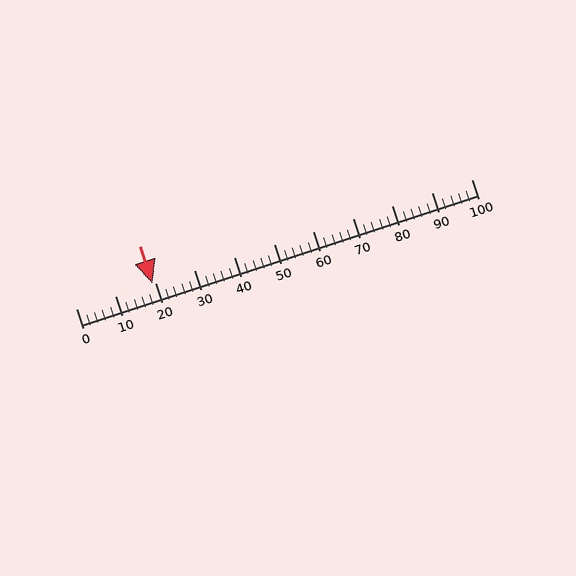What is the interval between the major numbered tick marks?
The major tick marks are spaced 10 units apart.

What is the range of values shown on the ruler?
The ruler shows values from 0 to 100.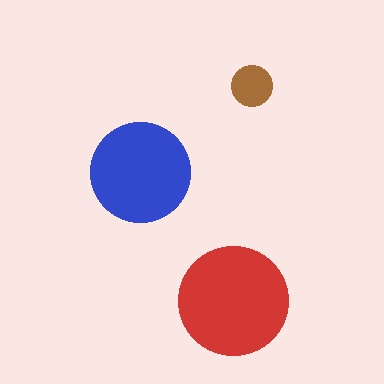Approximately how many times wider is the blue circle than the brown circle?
About 2.5 times wider.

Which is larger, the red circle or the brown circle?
The red one.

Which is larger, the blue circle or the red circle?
The red one.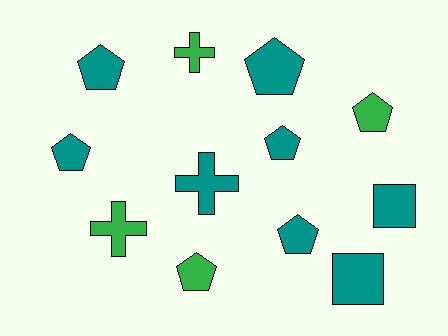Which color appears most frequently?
Teal, with 8 objects.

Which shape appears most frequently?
Pentagon, with 7 objects.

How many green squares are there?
There are no green squares.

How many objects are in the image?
There are 12 objects.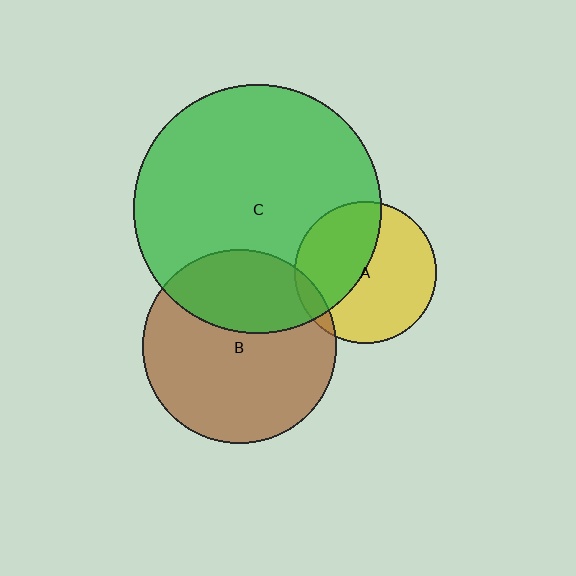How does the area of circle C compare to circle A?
Approximately 3.1 times.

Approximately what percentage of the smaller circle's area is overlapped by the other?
Approximately 10%.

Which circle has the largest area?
Circle C (green).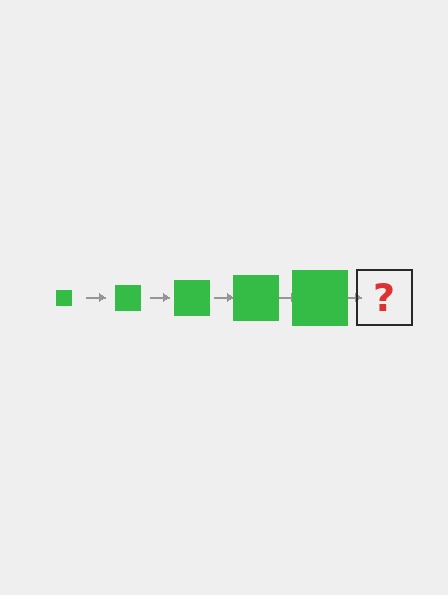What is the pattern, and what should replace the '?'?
The pattern is that the square gets progressively larger each step. The '?' should be a green square, larger than the previous one.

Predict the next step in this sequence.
The next step is a green square, larger than the previous one.